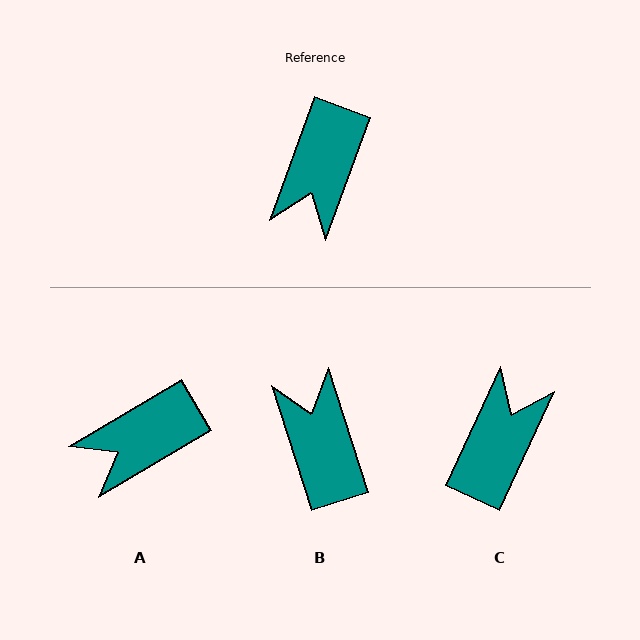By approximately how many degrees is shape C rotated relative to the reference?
Approximately 175 degrees counter-clockwise.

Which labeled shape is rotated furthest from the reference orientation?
C, about 175 degrees away.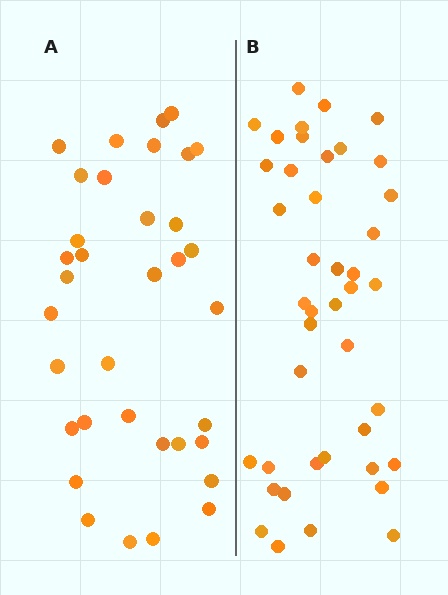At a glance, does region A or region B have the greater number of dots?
Region B (the right region) has more dots.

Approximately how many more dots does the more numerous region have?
Region B has roughly 8 or so more dots than region A.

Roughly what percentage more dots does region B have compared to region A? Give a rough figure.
About 20% more.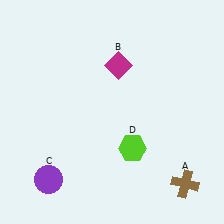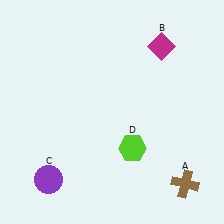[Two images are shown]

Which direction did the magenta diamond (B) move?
The magenta diamond (B) moved right.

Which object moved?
The magenta diamond (B) moved right.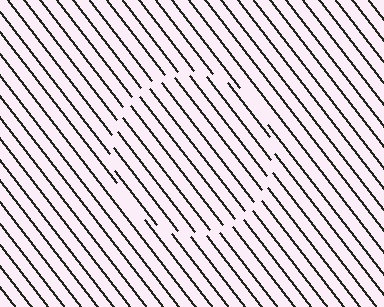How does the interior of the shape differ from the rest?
The interior of the shape contains the same grating, shifted by half a period — the contour is defined by the phase discontinuity where line-ends from the inner and outer gratings abut.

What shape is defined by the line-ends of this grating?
An illusory circle. The interior of the shape contains the same grating, shifted by half a period — the contour is defined by the phase discontinuity where line-ends from the inner and outer gratings abut.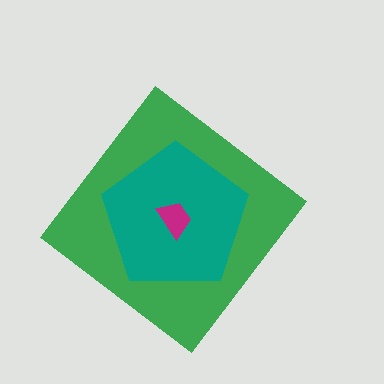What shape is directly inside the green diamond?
The teal pentagon.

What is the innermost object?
The magenta trapezoid.